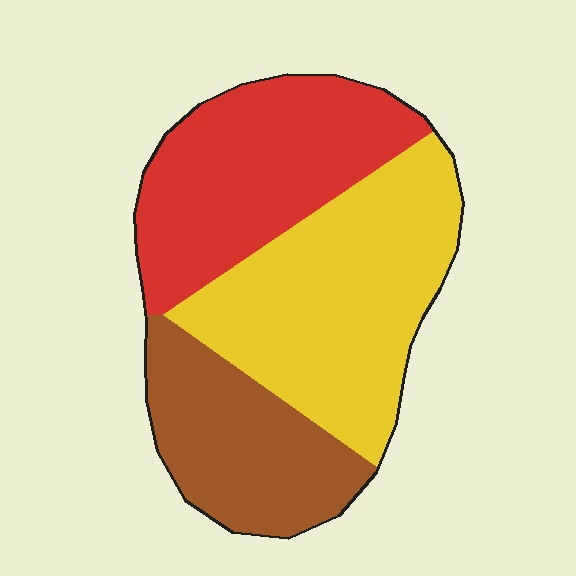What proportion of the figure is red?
Red takes up about one third (1/3) of the figure.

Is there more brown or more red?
Red.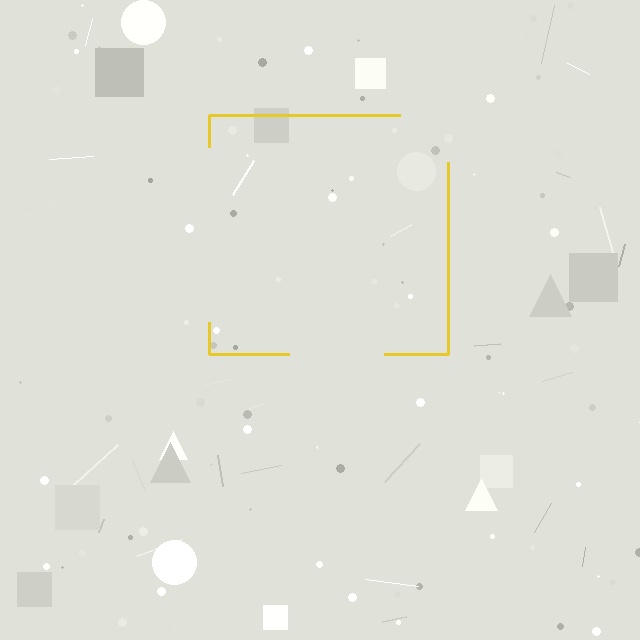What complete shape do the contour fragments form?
The contour fragments form a square.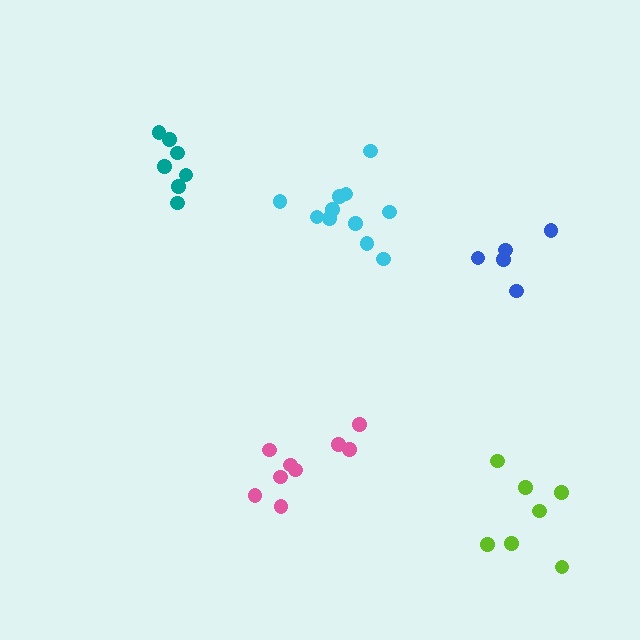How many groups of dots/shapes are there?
There are 5 groups.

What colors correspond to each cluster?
The clusters are colored: lime, pink, teal, cyan, blue.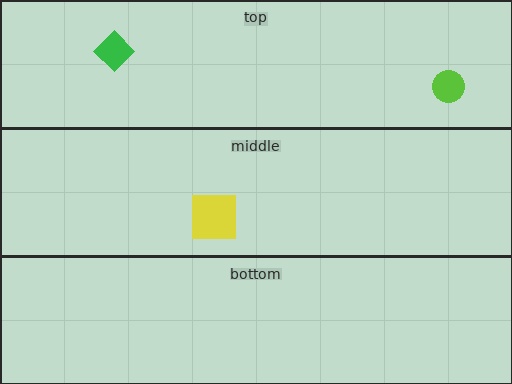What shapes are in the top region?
The green diamond, the lime circle.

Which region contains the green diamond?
The top region.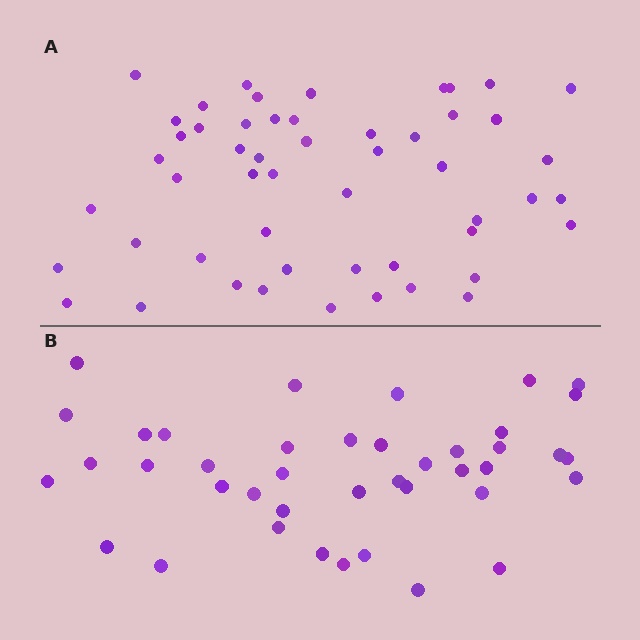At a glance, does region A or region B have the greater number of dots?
Region A (the top region) has more dots.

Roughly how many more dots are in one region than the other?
Region A has roughly 12 or so more dots than region B.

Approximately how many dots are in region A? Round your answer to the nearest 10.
About 50 dots. (The exact count is 52, which rounds to 50.)